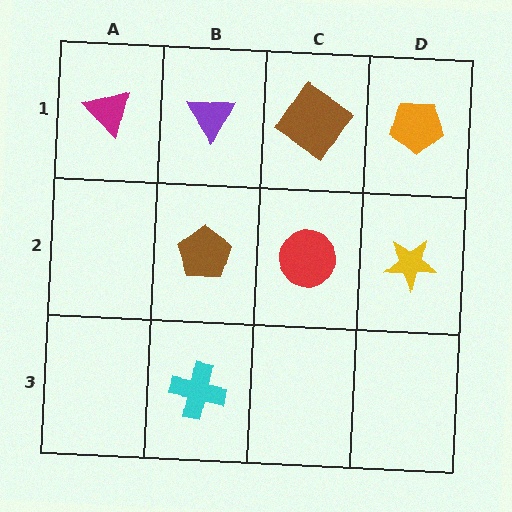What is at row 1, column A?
A magenta triangle.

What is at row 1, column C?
A brown diamond.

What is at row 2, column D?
A yellow star.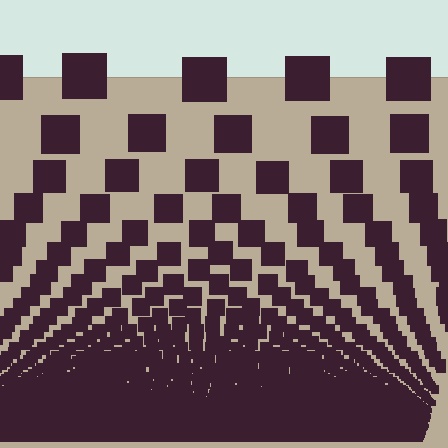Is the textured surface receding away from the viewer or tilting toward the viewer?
The surface appears to tilt toward the viewer. Texture elements get larger and sparser toward the top.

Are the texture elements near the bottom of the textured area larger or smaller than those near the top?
Smaller. The gradient is inverted — elements near the bottom are smaller and denser.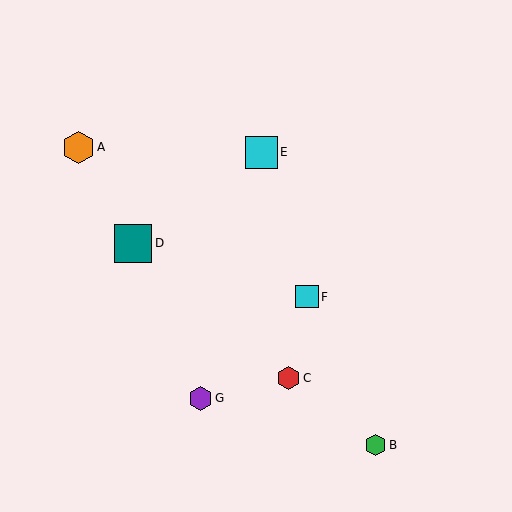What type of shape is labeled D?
Shape D is a teal square.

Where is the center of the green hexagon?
The center of the green hexagon is at (376, 445).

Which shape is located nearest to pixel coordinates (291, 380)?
The red hexagon (labeled C) at (289, 378) is nearest to that location.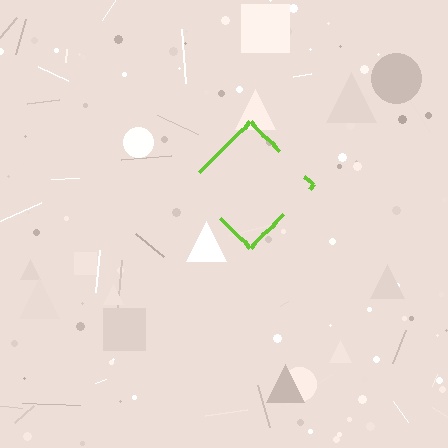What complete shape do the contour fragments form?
The contour fragments form a diamond.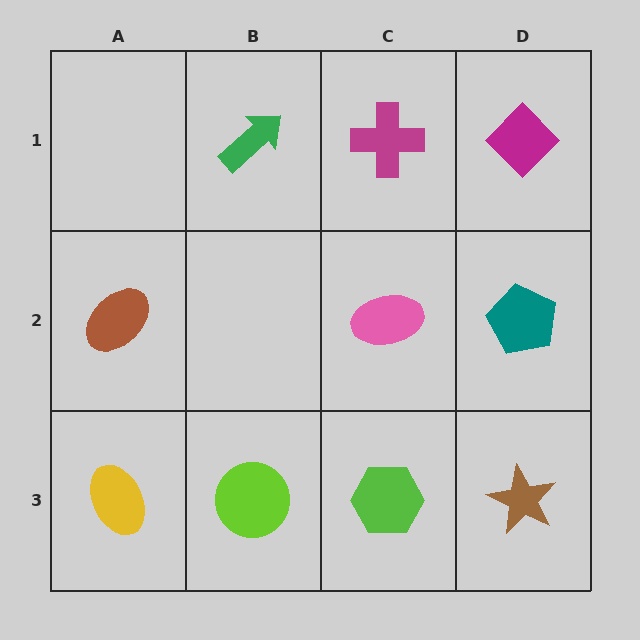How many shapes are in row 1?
3 shapes.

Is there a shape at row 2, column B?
No, that cell is empty.